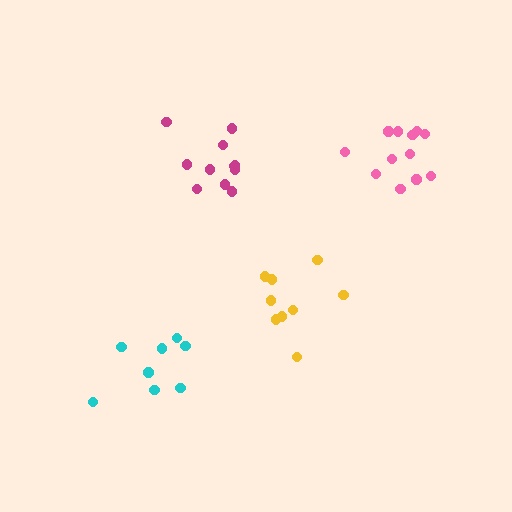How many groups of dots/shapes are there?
There are 4 groups.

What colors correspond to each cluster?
The clusters are colored: cyan, yellow, magenta, pink.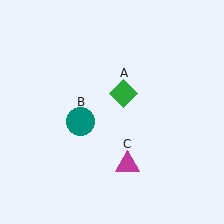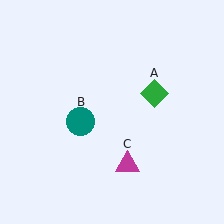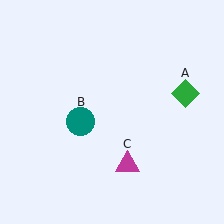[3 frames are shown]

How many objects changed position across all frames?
1 object changed position: green diamond (object A).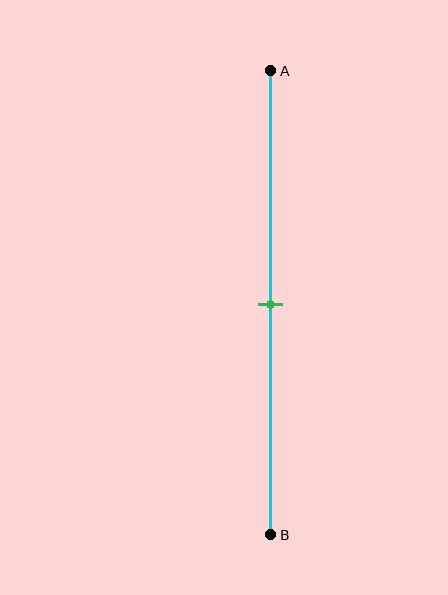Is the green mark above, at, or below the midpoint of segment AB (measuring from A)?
The green mark is approximately at the midpoint of segment AB.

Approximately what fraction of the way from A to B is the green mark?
The green mark is approximately 50% of the way from A to B.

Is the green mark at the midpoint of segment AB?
Yes, the mark is approximately at the midpoint.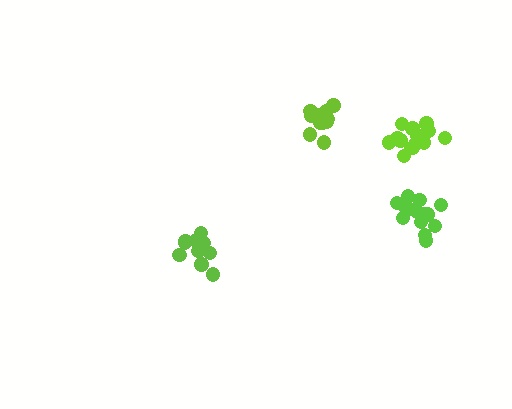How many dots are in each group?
Group 1: 10 dots, Group 2: 14 dots, Group 3: 14 dots, Group 4: 11 dots (49 total).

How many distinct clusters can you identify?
There are 4 distinct clusters.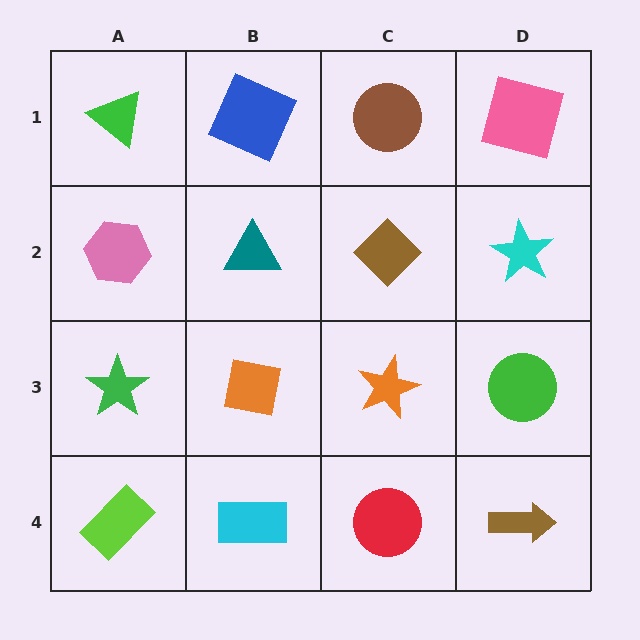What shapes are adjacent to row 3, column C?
A brown diamond (row 2, column C), a red circle (row 4, column C), an orange square (row 3, column B), a green circle (row 3, column D).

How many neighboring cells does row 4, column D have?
2.